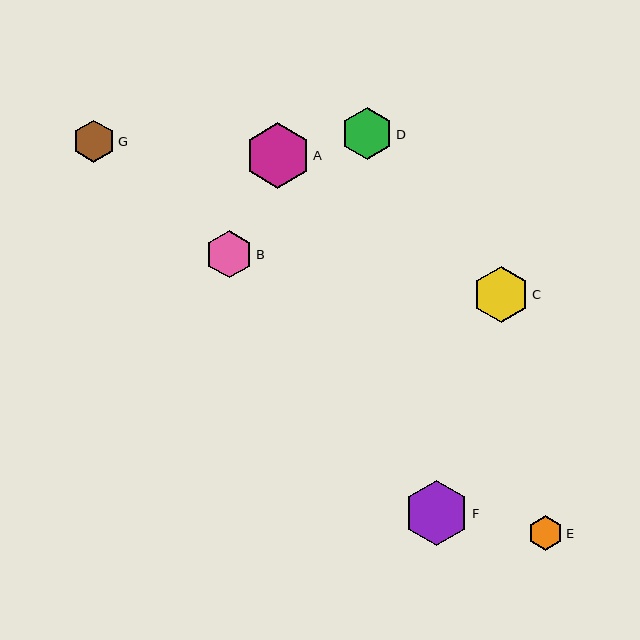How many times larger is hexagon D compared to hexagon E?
Hexagon D is approximately 1.5 times the size of hexagon E.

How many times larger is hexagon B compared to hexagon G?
Hexagon B is approximately 1.1 times the size of hexagon G.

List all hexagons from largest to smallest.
From largest to smallest: A, F, C, D, B, G, E.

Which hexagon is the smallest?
Hexagon E is the smallest with a size of approximately 35 pixels.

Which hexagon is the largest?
Hexagon A is the largest with a size of approximately 66 pixels.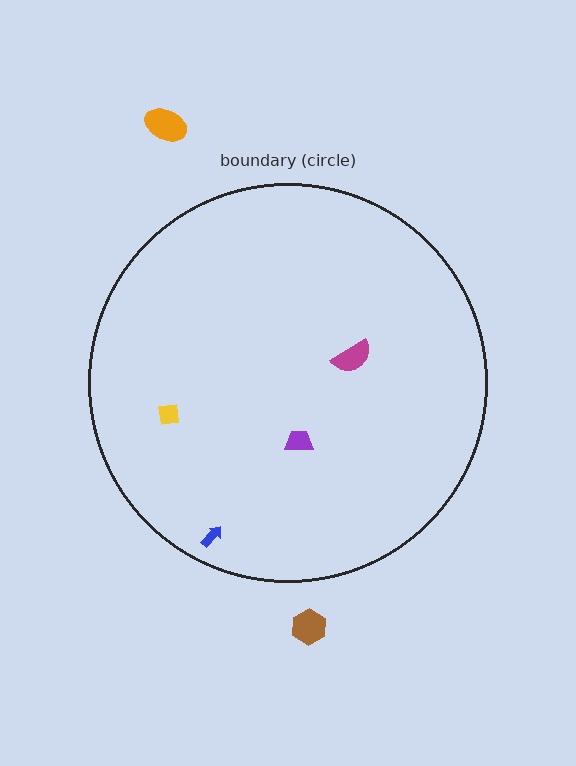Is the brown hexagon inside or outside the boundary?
Outside.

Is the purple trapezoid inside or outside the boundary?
Inside.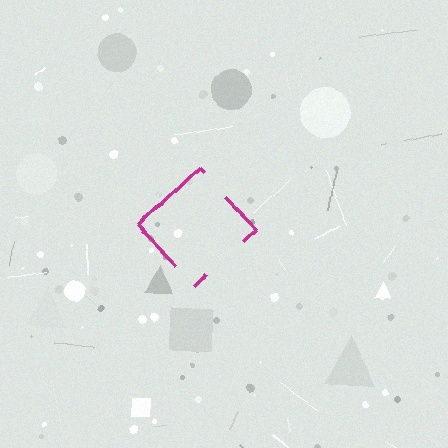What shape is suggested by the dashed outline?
The dashed outline suggests a diamond.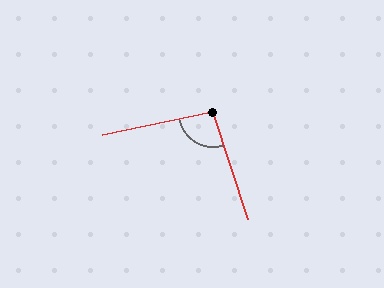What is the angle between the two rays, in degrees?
Approximately 96 degrees.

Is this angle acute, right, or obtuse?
It is obtuse.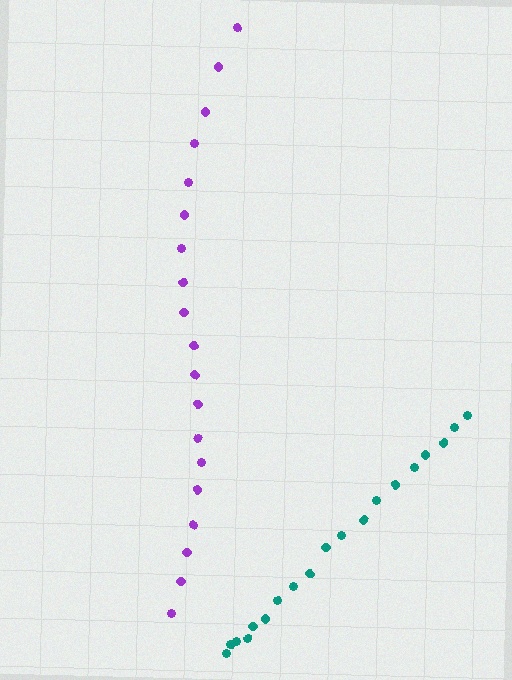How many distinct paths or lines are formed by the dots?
There are 2 distinct paths.